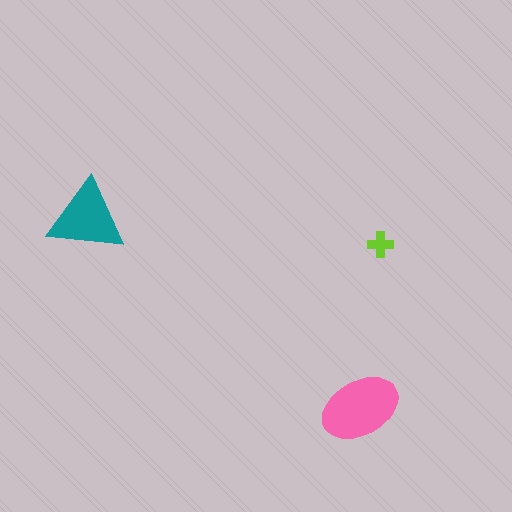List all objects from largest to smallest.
The pink ellipse, the teal triangle, the lime cross.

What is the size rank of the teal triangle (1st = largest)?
2nd.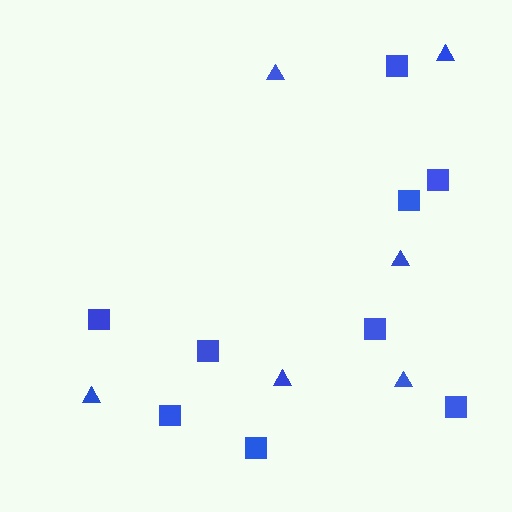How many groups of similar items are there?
There are 2 groups: one group of triangles (6) and one group of squares (9).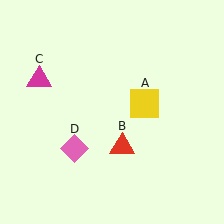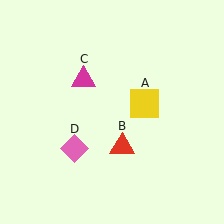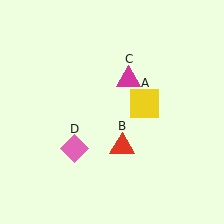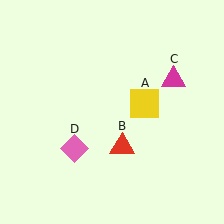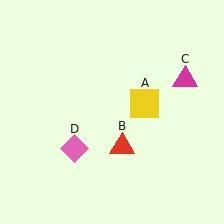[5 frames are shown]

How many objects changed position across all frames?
1 object changed position: magenta triangle (object C).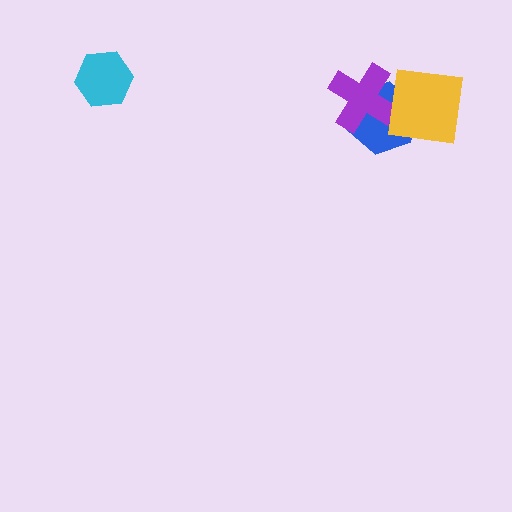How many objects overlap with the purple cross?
2 objects overlap with the purple cross.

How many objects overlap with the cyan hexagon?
0 objects overlap with the cyan hexagon.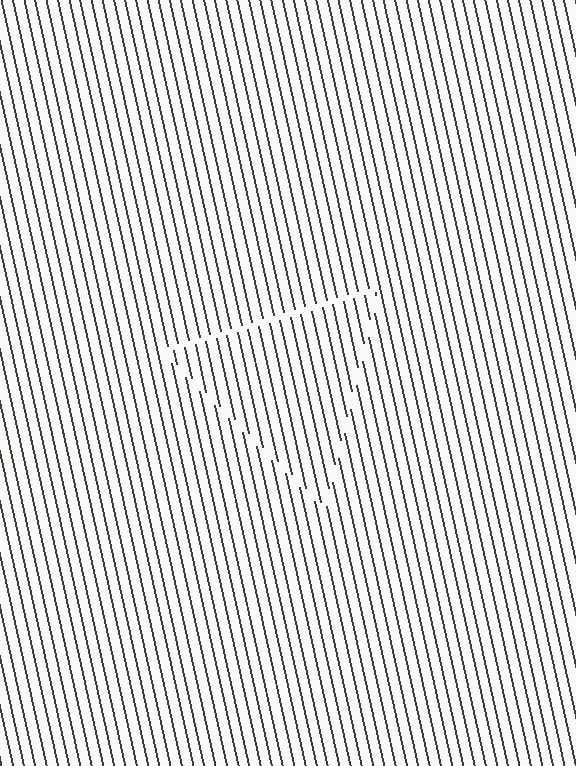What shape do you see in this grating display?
An illusory triangle. The interior of the shape contains the same grating, shifted by half a period — the contour is defined by the phase discontinuity where line-ends from the inner and outer gratings abut.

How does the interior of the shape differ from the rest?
The interior of the shape contains the same grating, shifted by half a period — the contour is defined by the phase discontinuity where line-ends from the inner and outer gratings abut.